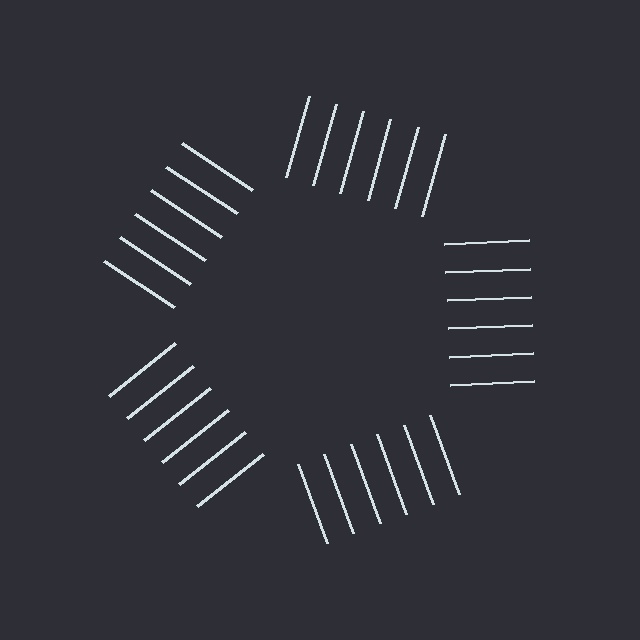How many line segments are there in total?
30 — 6 along each of the 5 edges.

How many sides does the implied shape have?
5 sides — the line-ends trace a pentagon.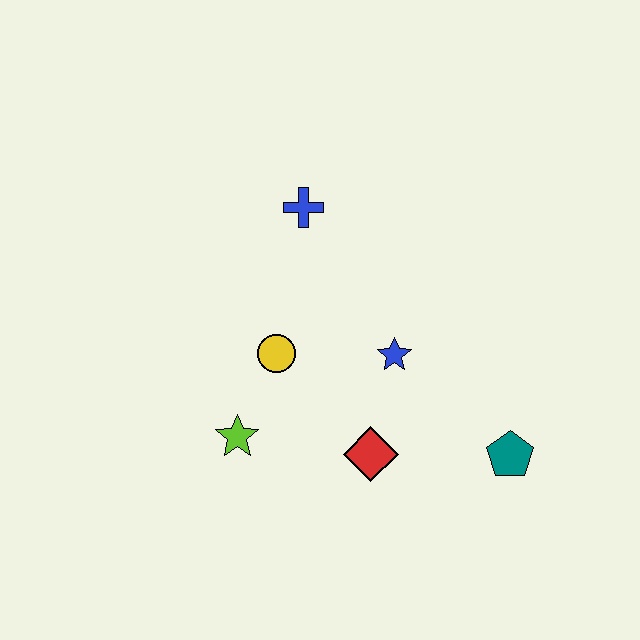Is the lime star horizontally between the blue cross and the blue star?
No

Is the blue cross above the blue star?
Yes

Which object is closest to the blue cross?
The yellow circle is closest to the blue cross.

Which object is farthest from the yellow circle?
The teal pentagon is farthest from the yellow circle.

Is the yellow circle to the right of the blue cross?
No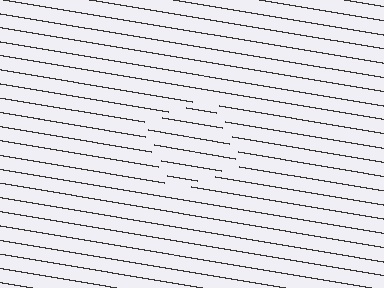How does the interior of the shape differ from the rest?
The interior of the shape contains the same grating, shifted by half a period — the contour is defined by the phase discontinuity where line-ends from the inner and outer gratings abut.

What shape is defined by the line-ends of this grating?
An illusory square. The interior of the shape contains the same grating, shifted by half a period — the contour is defined by the phase discontinuity where line-ends from the inner and outer gratings abut.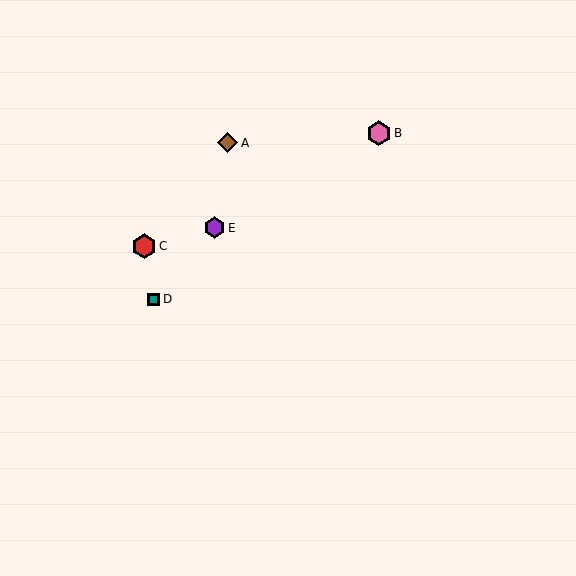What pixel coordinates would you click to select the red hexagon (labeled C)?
Click at (144, 246) to select the red hexagon C.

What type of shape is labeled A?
Shape A is a brown diamond.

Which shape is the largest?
The red hexagon (labeled C) is the largest.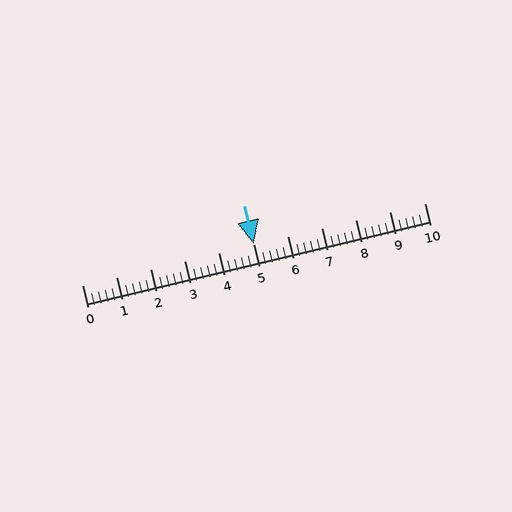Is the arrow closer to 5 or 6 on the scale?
The arrow is closer to 5.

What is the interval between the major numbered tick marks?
The major tick marks are spaced 1 units apart.